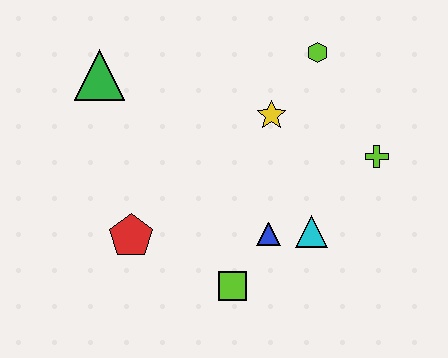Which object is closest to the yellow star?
The lime hexagon is closest to the yellow star.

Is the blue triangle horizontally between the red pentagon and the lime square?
No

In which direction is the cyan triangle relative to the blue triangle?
The cyan triangle is to the right of the blue triangle.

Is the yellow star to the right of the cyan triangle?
No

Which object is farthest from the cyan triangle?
The green triangle is farthest from the cyan triangle.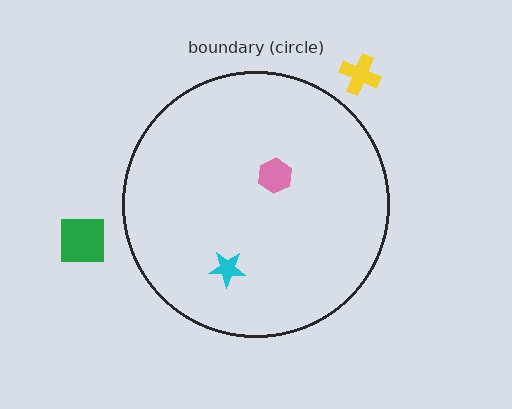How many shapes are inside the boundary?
2 inside, 2 outside.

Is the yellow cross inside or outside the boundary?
Outside.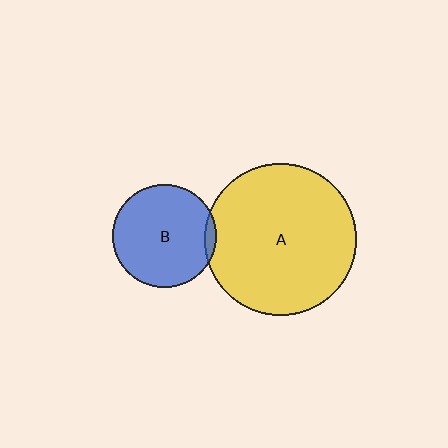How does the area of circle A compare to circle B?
Approximately 2.1 times.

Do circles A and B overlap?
Yes.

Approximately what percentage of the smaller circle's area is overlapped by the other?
Approximately 5%.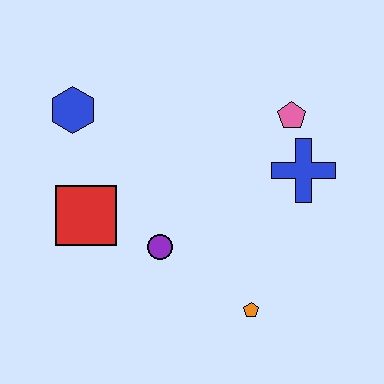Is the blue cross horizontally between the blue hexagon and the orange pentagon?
No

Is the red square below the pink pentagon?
Yes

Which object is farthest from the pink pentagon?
The red square is farthest from the pink pentagon.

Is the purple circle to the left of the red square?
No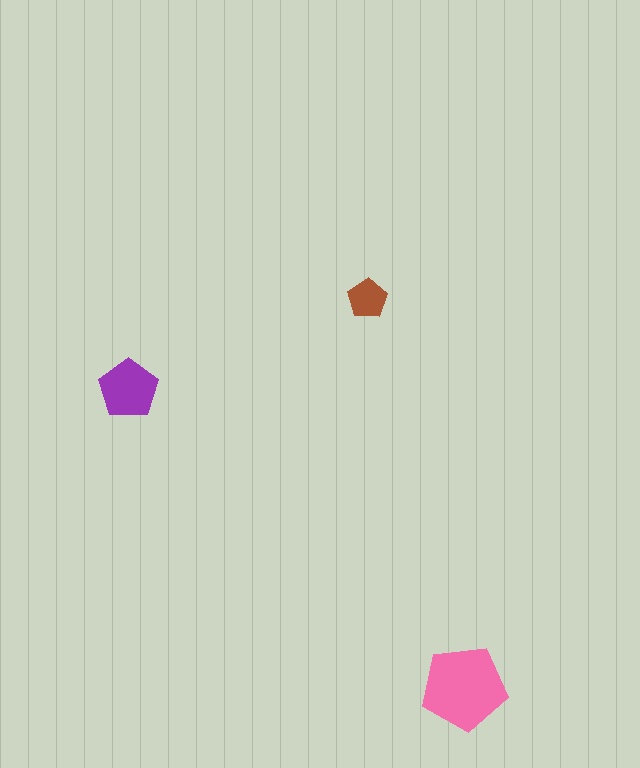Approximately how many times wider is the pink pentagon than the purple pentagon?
About 1.5 times wider.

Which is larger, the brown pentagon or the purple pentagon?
The purple one.